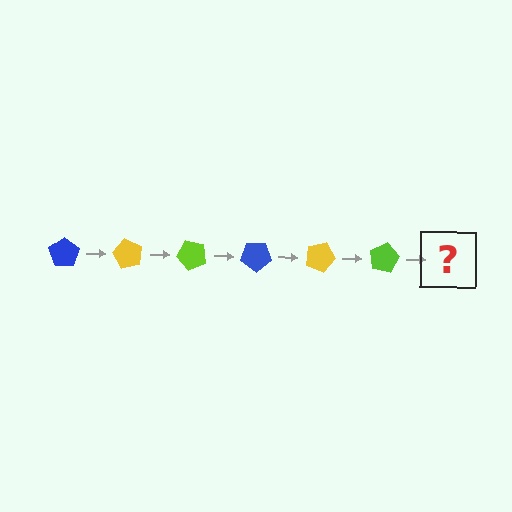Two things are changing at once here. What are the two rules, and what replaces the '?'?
The two rules are that it rotates 60 degrees each step and the color cycles through blue, yellow, and lime. The '?' should be a blue pentagon, rotated 360 degrees from the start.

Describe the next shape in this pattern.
It should be a blue pentagon, rotated 360 degrees from the start.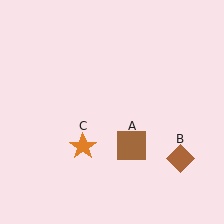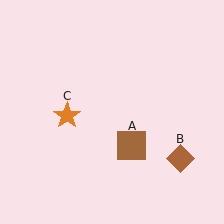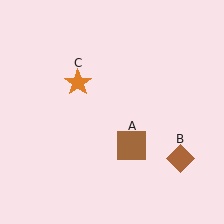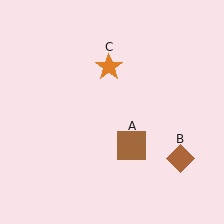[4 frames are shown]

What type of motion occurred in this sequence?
The orange star (object C) rotated clockwise around the center of the scene.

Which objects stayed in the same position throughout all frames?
Brown square (object A) and brown diamond (object B) remained stationary.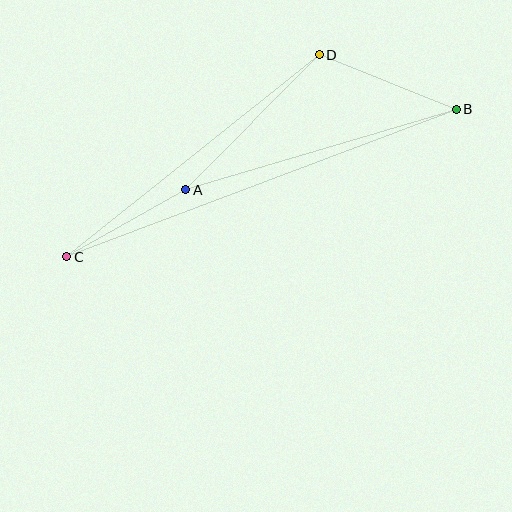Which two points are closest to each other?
Points A and C are closest to each other.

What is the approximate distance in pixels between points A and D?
The distance between A and D is approximately 190 pixels.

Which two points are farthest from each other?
Points B and C are farthest from each other.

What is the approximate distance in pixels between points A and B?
The distance between A and B is approximately 283 pixels.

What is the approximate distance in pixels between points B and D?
The distance between B and D is approximately 148 pixels.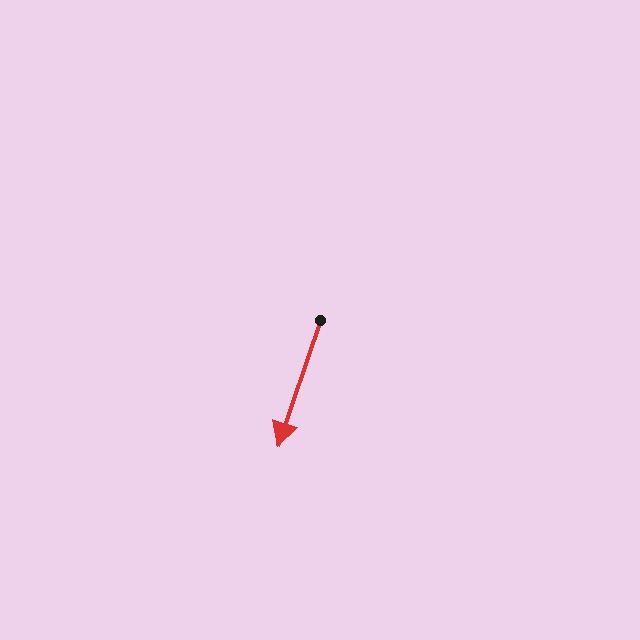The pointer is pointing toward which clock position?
Roughly 7 o'clock.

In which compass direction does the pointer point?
South.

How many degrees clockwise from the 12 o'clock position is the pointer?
Approximately 199 degrees.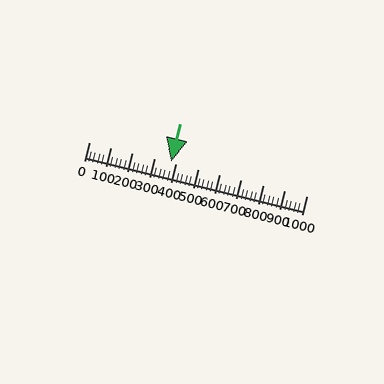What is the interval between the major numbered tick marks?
The major tick marks are spaced 100 units apart.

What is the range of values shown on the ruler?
The ruler shows values from 0 to 1000.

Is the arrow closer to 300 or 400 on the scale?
The arrow is closer to 400.